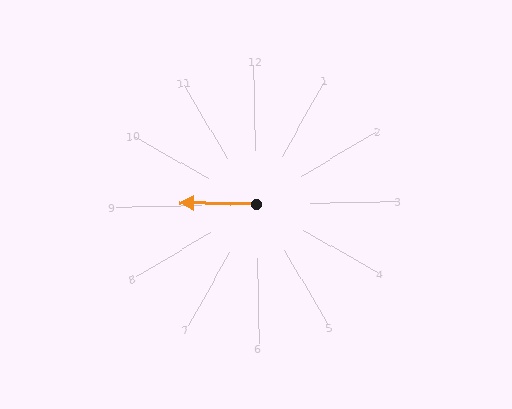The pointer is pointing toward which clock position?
Roughly 9 o'clock.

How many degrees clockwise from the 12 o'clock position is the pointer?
Approximately 272 degrees.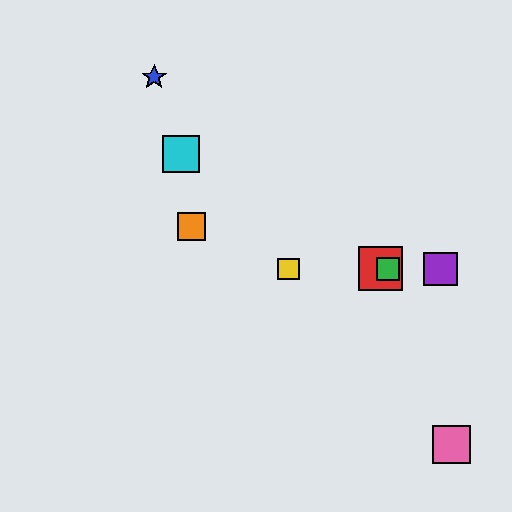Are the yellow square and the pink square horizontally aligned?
No, the yellow square is at y≈269 and the pink square is at y≈445.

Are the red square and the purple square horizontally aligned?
Yes, both are at y≈269.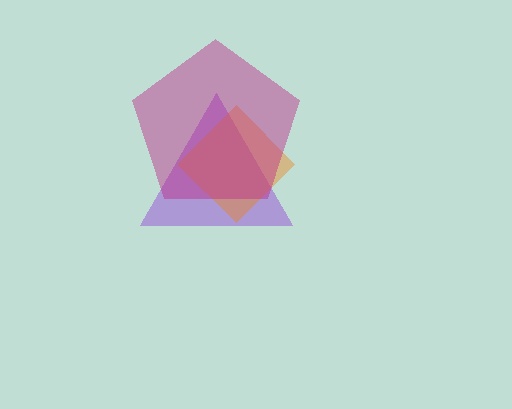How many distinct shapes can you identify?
There are 3 distinct shapes: a purple triangle, an orange diamond, a magenta pentagon.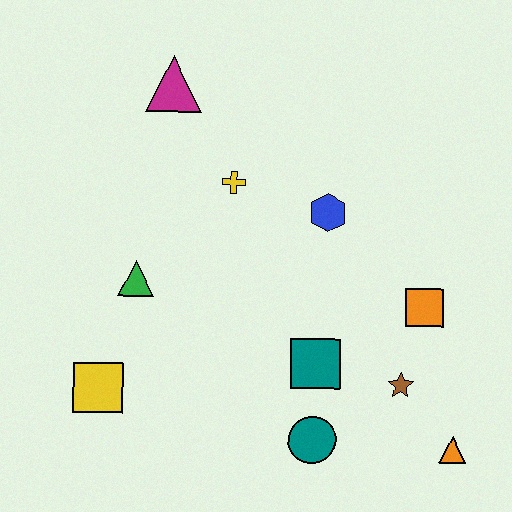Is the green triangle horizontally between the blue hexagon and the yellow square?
Yes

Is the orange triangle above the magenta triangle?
No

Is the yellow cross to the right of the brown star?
No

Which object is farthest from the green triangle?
The orange triangle is farthest from the green triangle.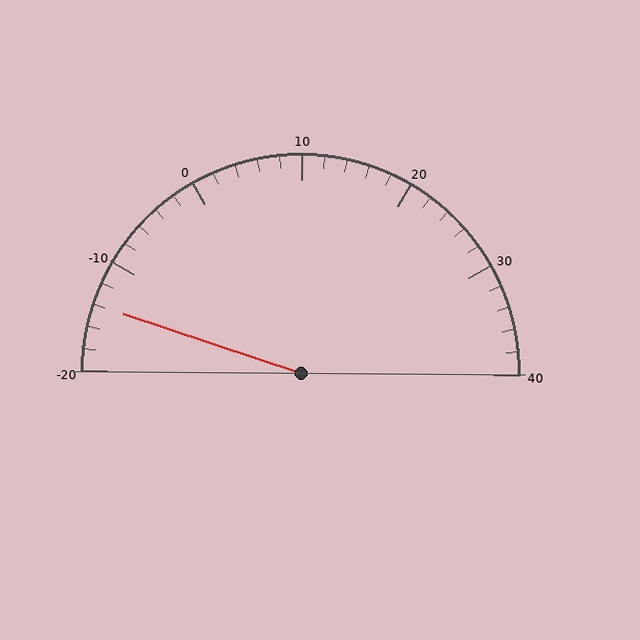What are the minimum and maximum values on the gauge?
The gauge ranges from -20 to 40.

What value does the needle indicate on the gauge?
The needle indicates approximately -14.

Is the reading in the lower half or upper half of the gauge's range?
The reading is in the lower half of the range (-20 to 40).